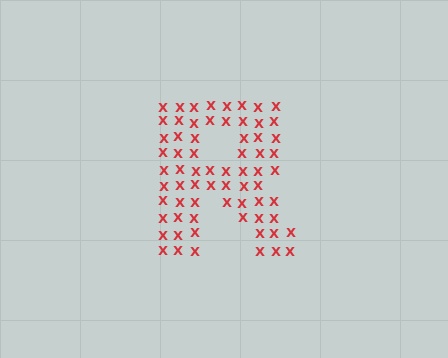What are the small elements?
The small elements are letter X's.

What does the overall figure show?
The overall figure shows the letter R.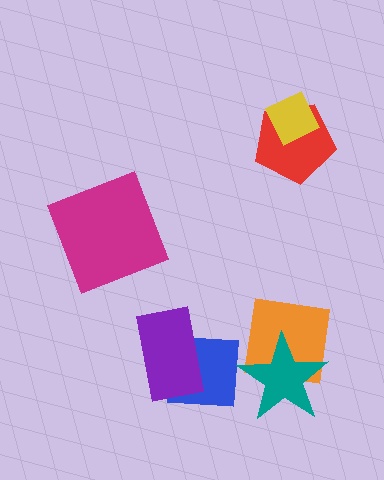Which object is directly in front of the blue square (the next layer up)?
The purple rectangle is directly in front of the blue square.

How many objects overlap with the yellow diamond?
1 object overlaps with the yellow diamond.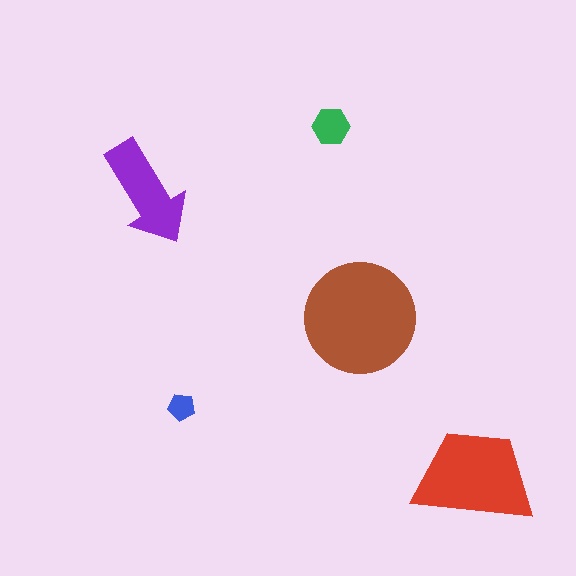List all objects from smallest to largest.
The blue pentagon, the green hexagon, the purple arrow, the red trapezoid, the brown circle.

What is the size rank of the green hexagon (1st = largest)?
4th.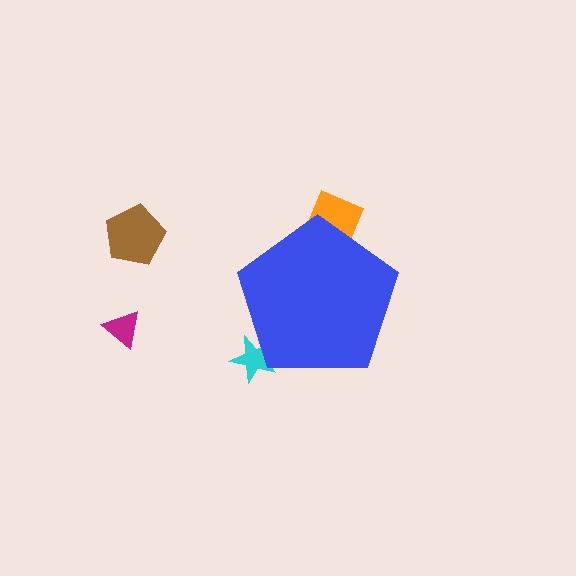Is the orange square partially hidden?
Yes, the orange square is partially hidden behind the blue pentagon.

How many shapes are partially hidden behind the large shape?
2 shapes are partially hidden.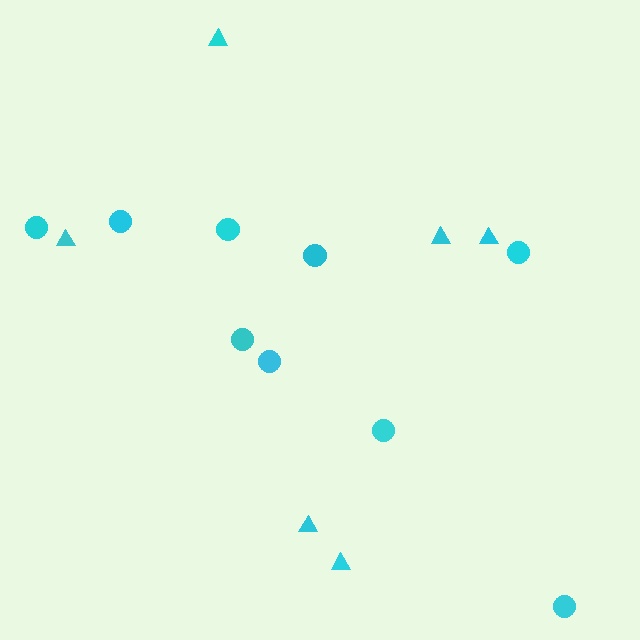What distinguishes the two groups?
There are 2 groups: one group of circles (9) and one group of triangles (6).